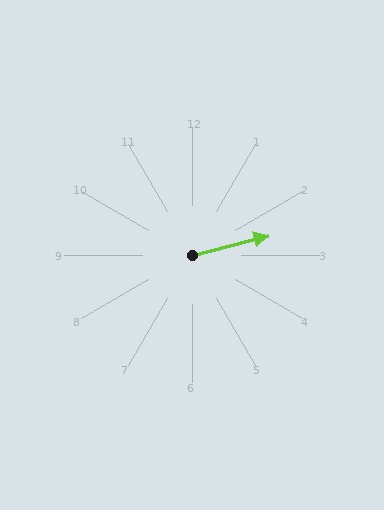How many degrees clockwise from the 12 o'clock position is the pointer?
Approximately 76 degrees.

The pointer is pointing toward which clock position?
Roughly 3 o'clock.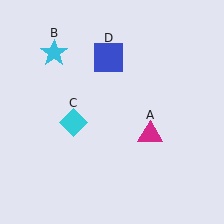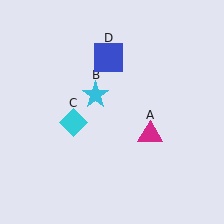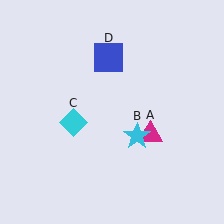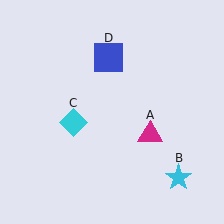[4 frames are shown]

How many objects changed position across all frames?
1 object changed position: cyan star (object B).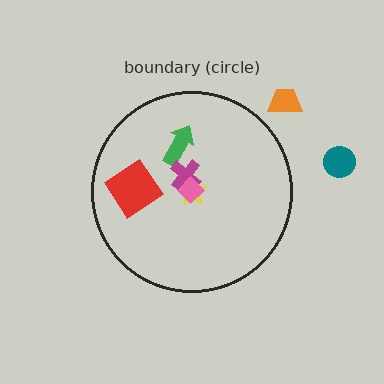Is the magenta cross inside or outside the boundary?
Inside.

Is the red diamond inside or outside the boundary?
Inside.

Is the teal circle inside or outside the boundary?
Outside.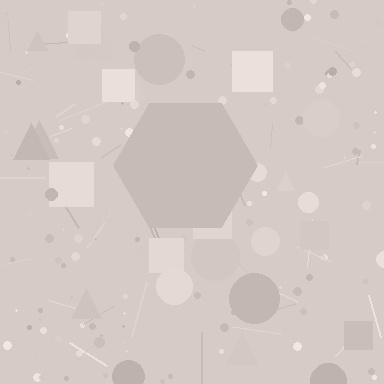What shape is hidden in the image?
A hexagon is hidden in the image.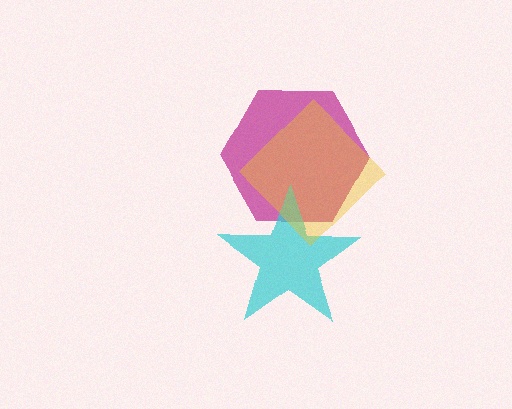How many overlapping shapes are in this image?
There are 3 overlapping shapes in the image.